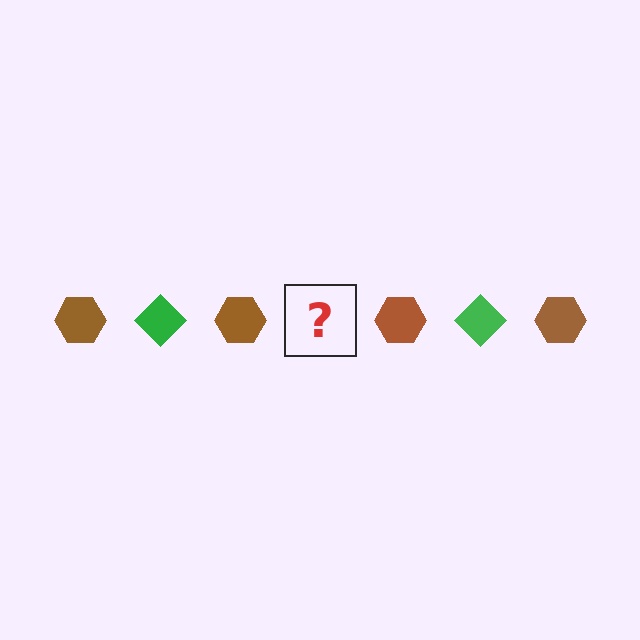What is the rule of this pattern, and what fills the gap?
The rule is that the pattern alternates between brown hexagon and green diamond. The gap should be filled with a green diamond.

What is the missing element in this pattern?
The missing element is a green diamond.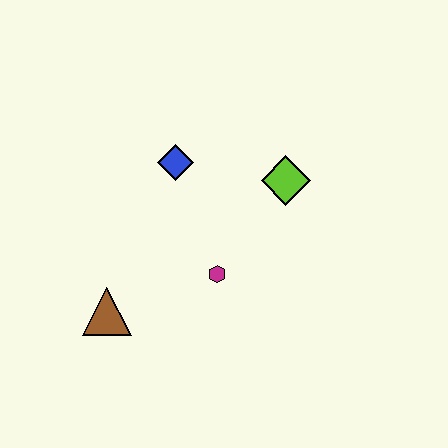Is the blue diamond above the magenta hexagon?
Yes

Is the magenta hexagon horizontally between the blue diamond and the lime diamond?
Yes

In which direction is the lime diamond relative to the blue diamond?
The lime diamond is to the right of the blue diamond.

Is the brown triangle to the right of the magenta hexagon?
No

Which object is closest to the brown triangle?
The magenta hexagon is closest to the brown triangle.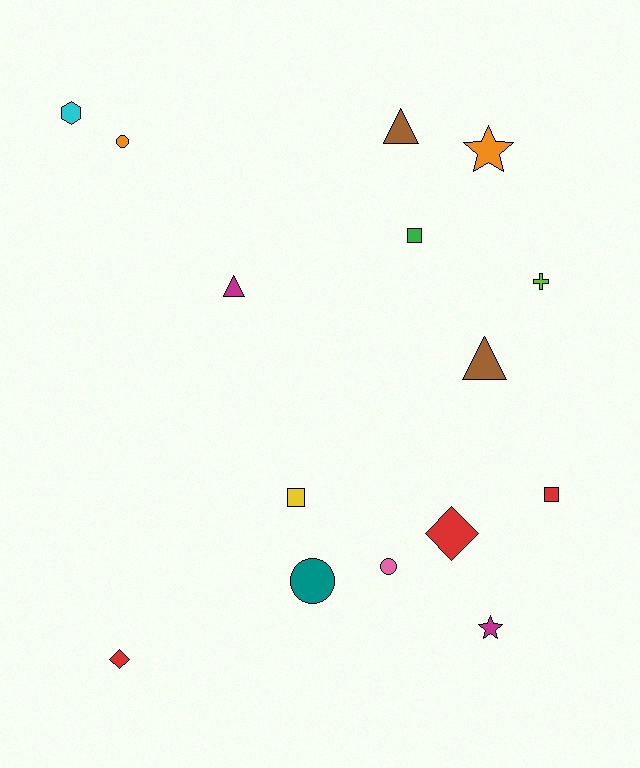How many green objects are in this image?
There is 1 green object.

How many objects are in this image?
There are 15 objects.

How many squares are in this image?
There are 3 squares.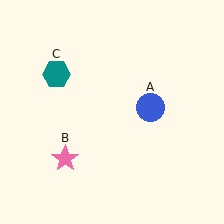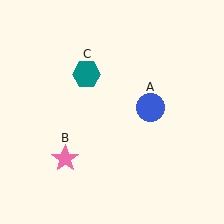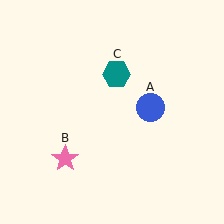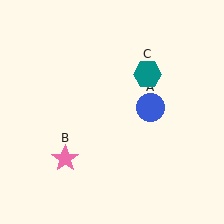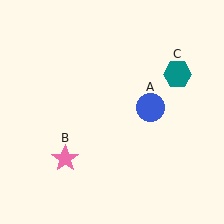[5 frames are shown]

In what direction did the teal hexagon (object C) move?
The teal hexagon (object C) moved right.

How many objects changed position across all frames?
1 object changed position: teal hexagon (object C).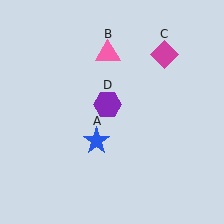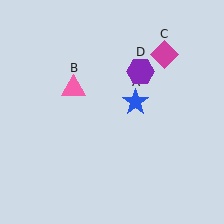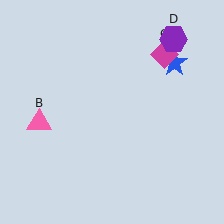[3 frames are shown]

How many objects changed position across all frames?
3 objects changed position: blue star (object A), pink triangle (object B), purple hexagon (object D).